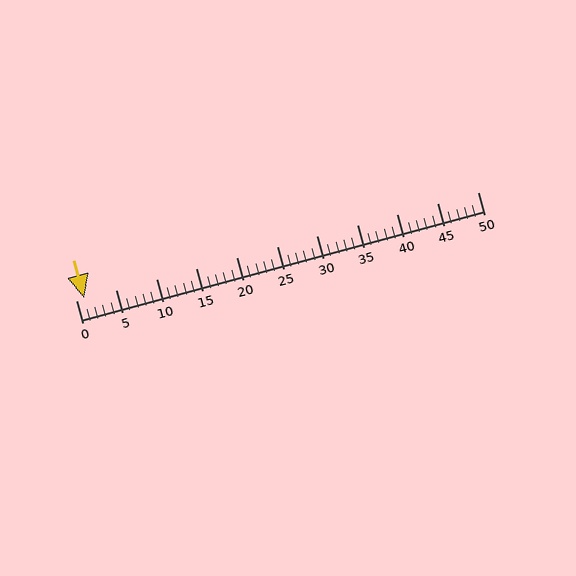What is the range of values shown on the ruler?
The ruler shows values from 0 to 50.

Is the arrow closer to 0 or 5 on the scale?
The arrow is closer to 0.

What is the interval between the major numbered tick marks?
The major tick marks are spaced 5 units apart.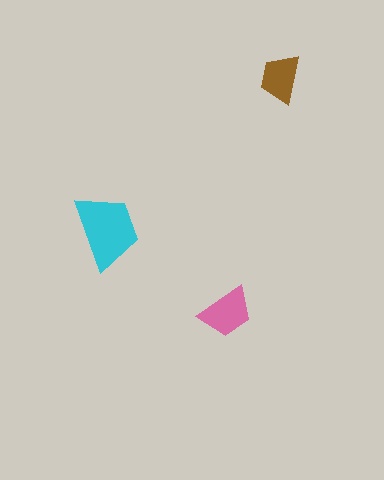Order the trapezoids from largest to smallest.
the cyan one, the pink one, the brown one.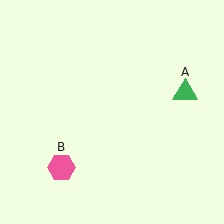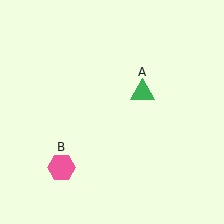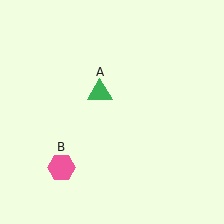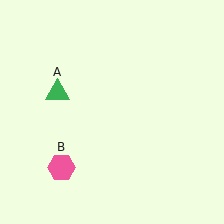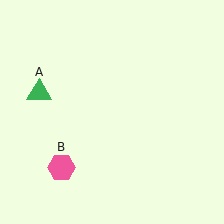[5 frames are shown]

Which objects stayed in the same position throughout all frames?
Pink hexagon (object B) remained stationary.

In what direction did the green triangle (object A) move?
The green triangle (object A) moved left.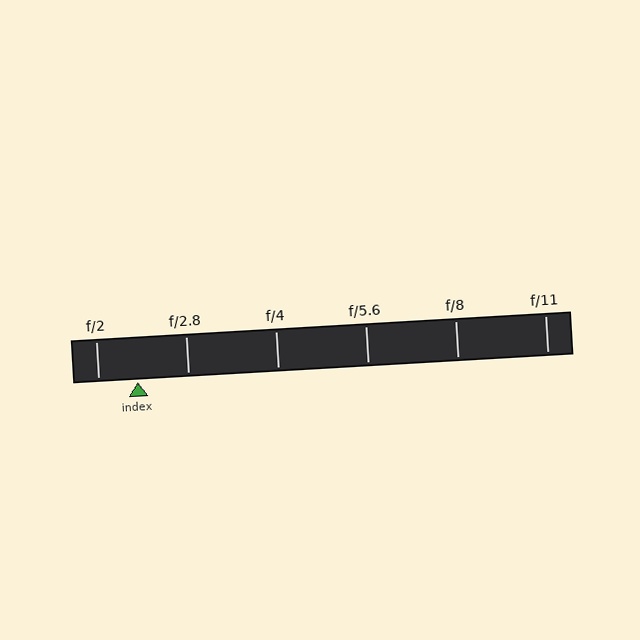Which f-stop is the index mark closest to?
The index mark is closest to f/2.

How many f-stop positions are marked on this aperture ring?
There are 6 f-stop positions marked.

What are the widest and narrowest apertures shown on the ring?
The widest aperture shown is f/2 and the narrowest is f/11.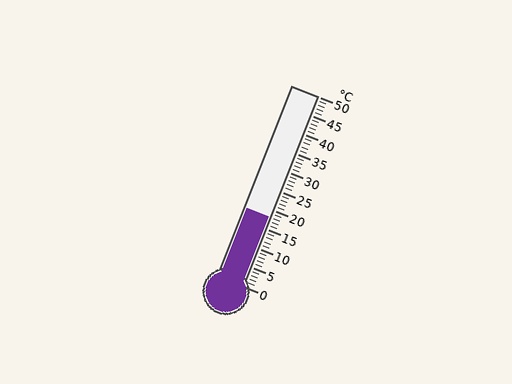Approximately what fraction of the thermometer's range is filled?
The thermometer is filled to approximately 35% of its range.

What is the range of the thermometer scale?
The thermometer scale ranges from 0°C to 50°C.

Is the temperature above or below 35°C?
The temperature is below 35°C.